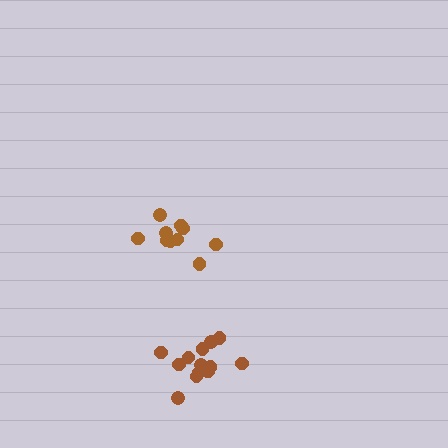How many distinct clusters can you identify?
There are 2 distinct clusters.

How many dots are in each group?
Group 1: 13 dots, Group 2: 10 dots (23 total).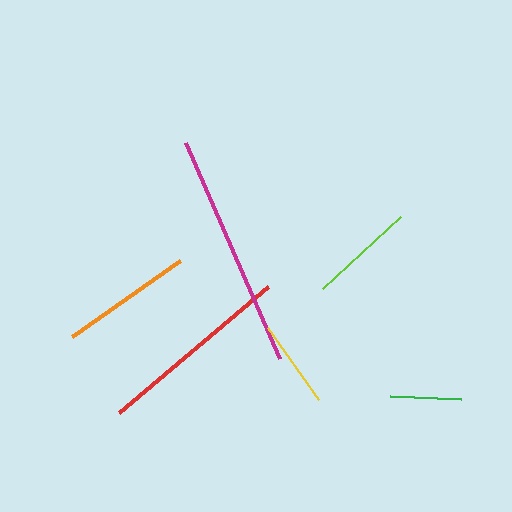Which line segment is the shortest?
The green line is the shortest at approximately 71 pixels.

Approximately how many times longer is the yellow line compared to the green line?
The yellow line is approximately 1.2 times the length of the green line.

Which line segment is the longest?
The magenta line is the longest at approximately 235 pixels.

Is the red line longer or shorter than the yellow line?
The red line is longer than the yellow line.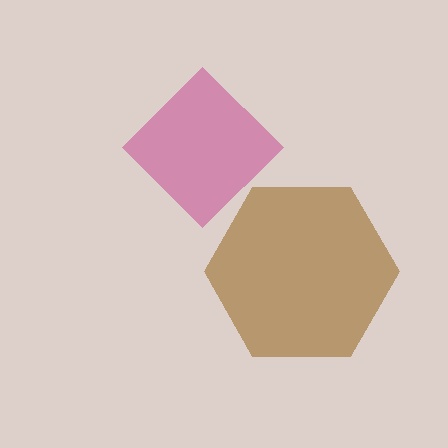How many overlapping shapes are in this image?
There are 2 overlapping shapes in the image.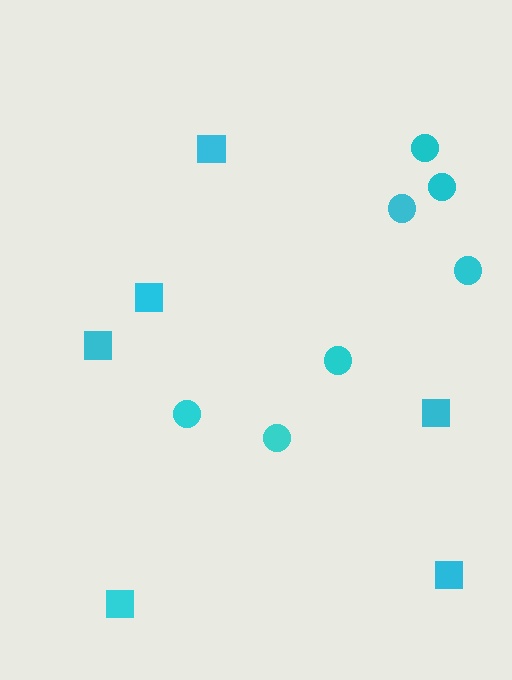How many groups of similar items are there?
There are 2 groups: one group of squares (6) and one group of circles (7).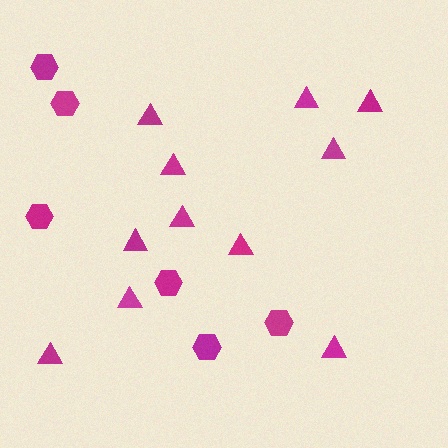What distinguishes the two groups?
There are 2 groups: one group of triangles (11) and one group of hexagons (6).